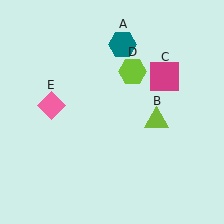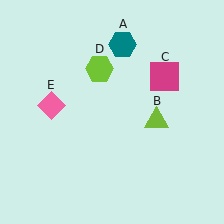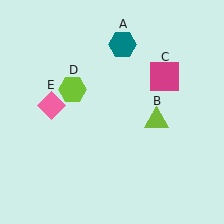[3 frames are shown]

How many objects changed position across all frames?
1 object changed position: lime hexagon (object D).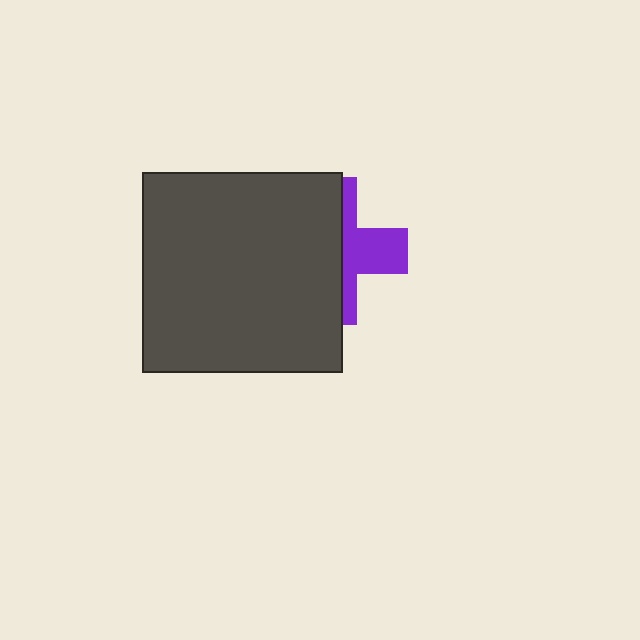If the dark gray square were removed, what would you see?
You would see the complete purple cross.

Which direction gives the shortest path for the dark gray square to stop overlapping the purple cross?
Moving left gives the shortest separation.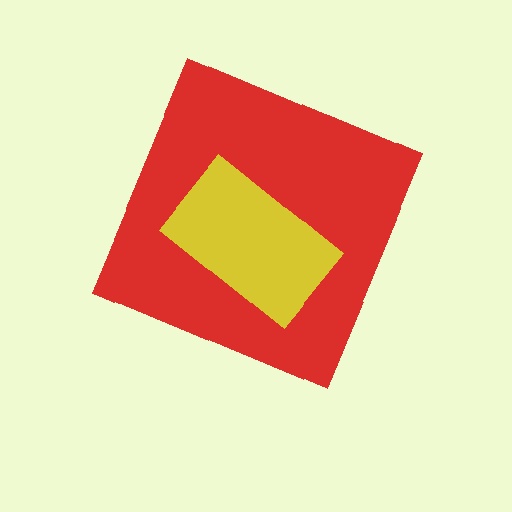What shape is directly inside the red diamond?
The yellow rectangle.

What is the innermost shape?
The yellow rectangle.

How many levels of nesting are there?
2.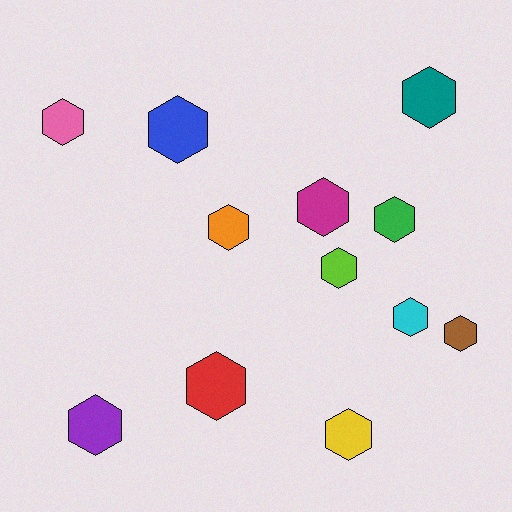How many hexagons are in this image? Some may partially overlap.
There are 12 hexagons.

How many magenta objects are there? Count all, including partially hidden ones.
There is 1 magenta object.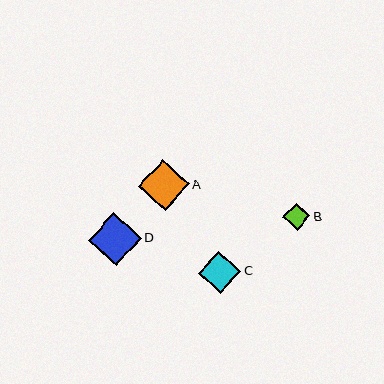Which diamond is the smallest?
Diamond B is the smallest with a size of approximately 27 pixels.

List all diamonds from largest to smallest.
From largest to smallest: D, A, C, B.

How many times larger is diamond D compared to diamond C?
Diamond D is approximately 1.3 times the size of diamond C.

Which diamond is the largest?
Diamond D is the largest with a size of approximately 53 pixels.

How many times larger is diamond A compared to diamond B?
Diamond A is approximately 1.9 times the size of diamond B.